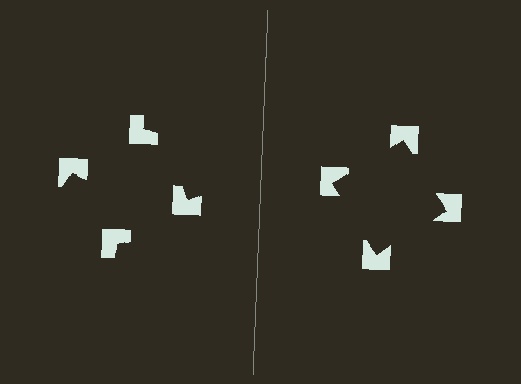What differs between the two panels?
The notched squares are positioned identically on both sides; only the wedge orientations differ. On the right they align to a square; on the left they are misaligned.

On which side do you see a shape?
An illusory square appears on the right side. On the left side the wedge cuts are rotated, so no coherent shape forms.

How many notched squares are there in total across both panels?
8 — 4 on each side.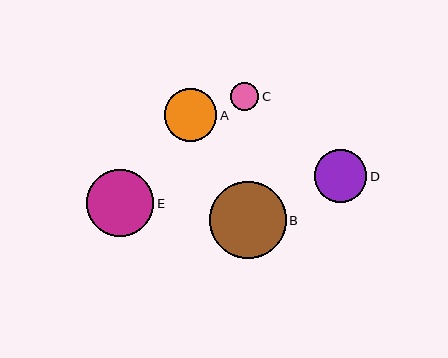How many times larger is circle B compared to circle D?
Circle B is approximately 1.5 times the size of circle D.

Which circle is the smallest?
Circle C is the smallest with a size of approximately 28 pixels.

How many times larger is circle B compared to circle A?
Circle B is approximately 1.5 times the size of circle A.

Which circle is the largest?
Circle B is the largest with a size of approximately 77 pixels.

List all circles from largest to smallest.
From largest to smallest: B, E, D, A, C.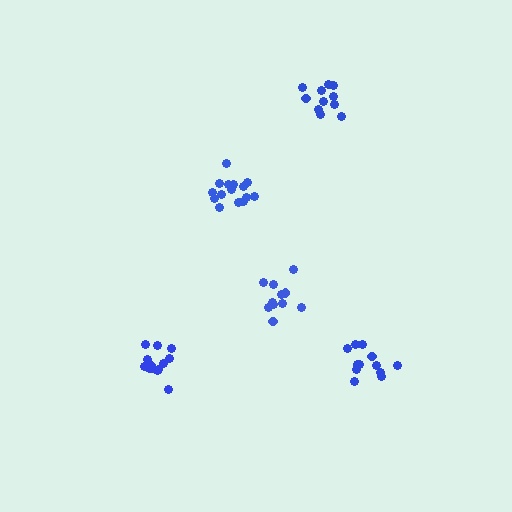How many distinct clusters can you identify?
There are 5 distinct clusters.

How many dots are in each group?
Group 1: 16 dots, Group 2: 11 dots, Group 3: 11 dots, Group 4: 14 dots, Group 5: 13 dots (65 total).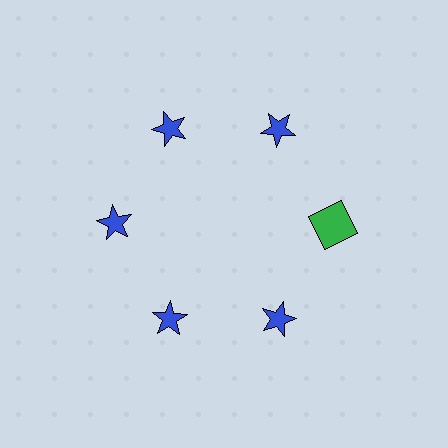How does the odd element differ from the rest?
It differs in both color (green instead of blue) and shape (square instead of star).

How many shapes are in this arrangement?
There are 6 shapes arranged in a ring pattern.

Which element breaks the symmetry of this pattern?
The green square at roughly the 3 o'clock position breaks the symmetry. All other shapes are blue stars.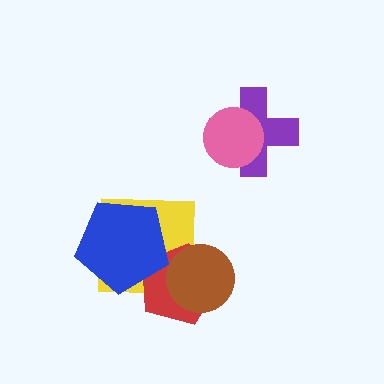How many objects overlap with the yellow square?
3 objects overlap with the yellow square.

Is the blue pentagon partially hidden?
No, no other shape covers it.